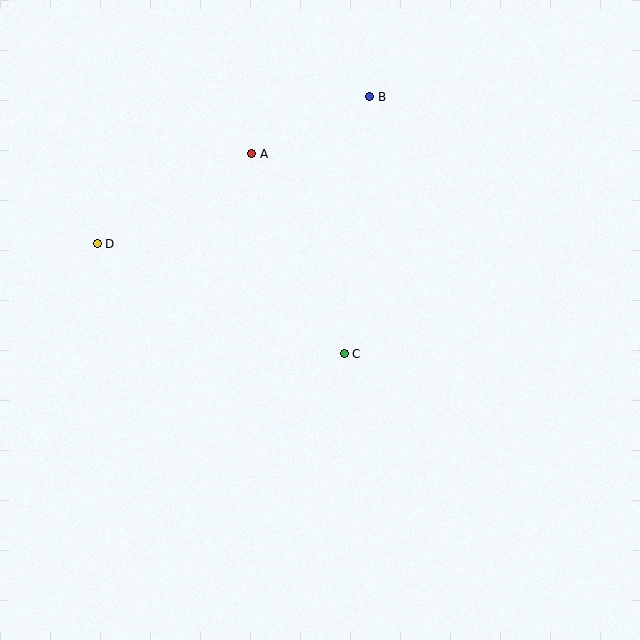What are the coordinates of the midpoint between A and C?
The midpoint between A and C is at (298, 254).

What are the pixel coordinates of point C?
Point C is at (344, 354).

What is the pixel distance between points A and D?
The distance between A and D is 179 pixels.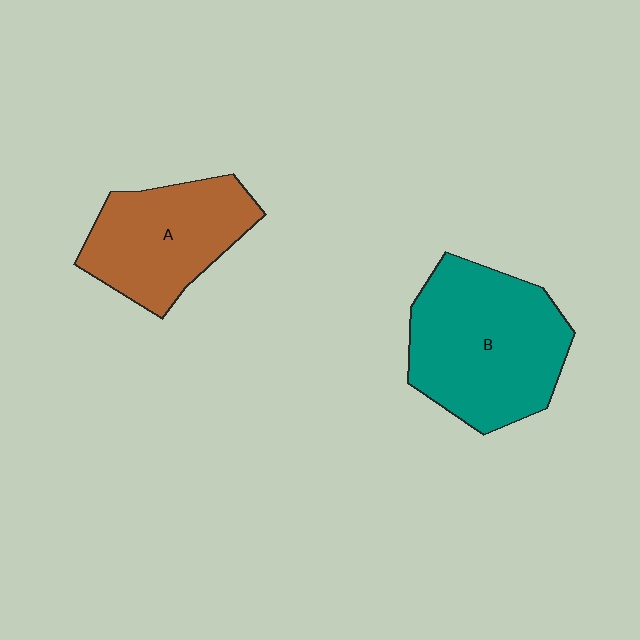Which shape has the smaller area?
Shape A (brown).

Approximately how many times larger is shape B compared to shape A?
Approximately 1.3 times.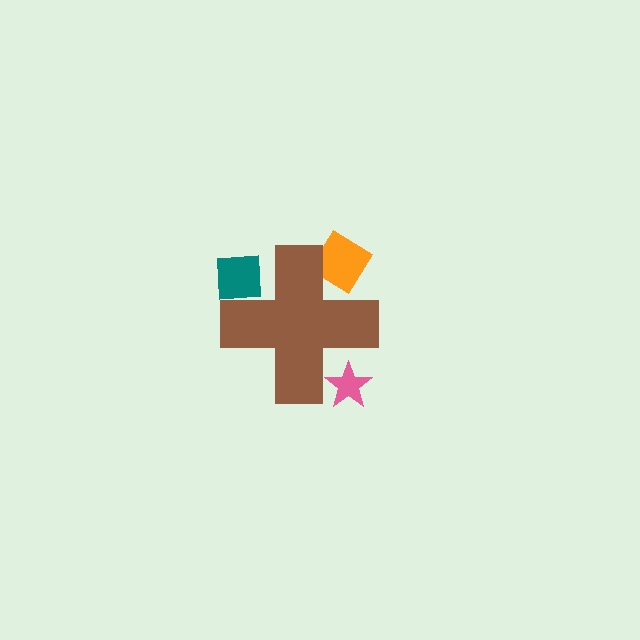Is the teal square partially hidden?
Yes, the teal square is partially hidden behind the brown cross.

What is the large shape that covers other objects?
A brown cross.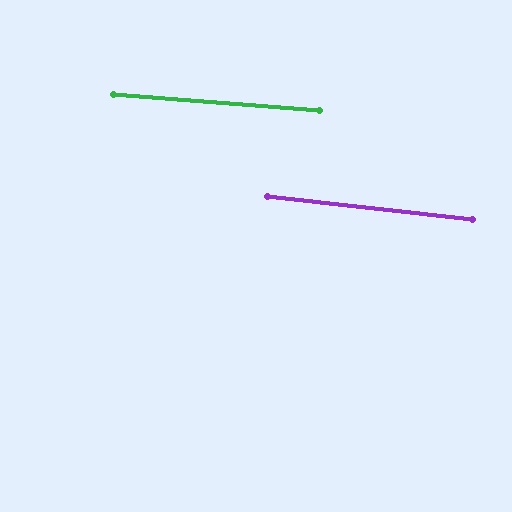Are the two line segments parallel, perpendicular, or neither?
Parallel — their directions differ by only 1.6°.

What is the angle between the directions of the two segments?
Approximately 2 degrees.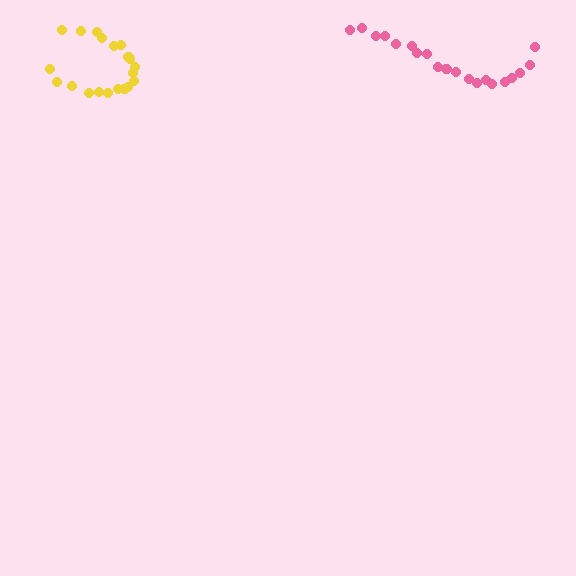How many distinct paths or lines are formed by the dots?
There are 2 distinct paths.